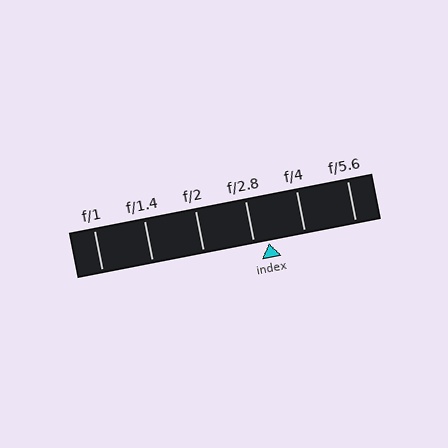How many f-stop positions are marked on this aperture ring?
There are 6 f-stop positions marked.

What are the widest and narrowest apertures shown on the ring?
The widest aperture shown is f/1 and the narrowest is f/5.6.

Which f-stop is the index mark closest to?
The index mark is closest to f/2.8.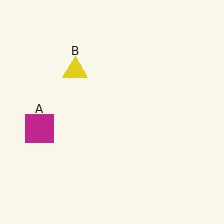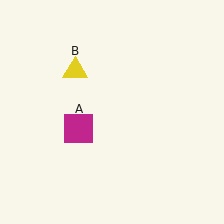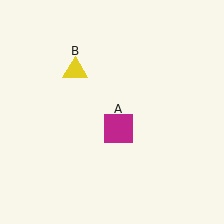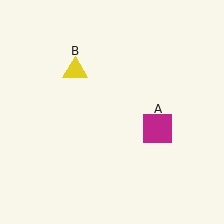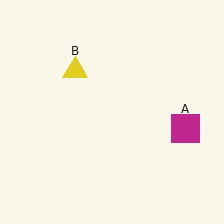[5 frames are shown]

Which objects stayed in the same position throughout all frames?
Yellow triangle (object B) remained stationary.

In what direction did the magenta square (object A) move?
The magenta square (object A) moved right.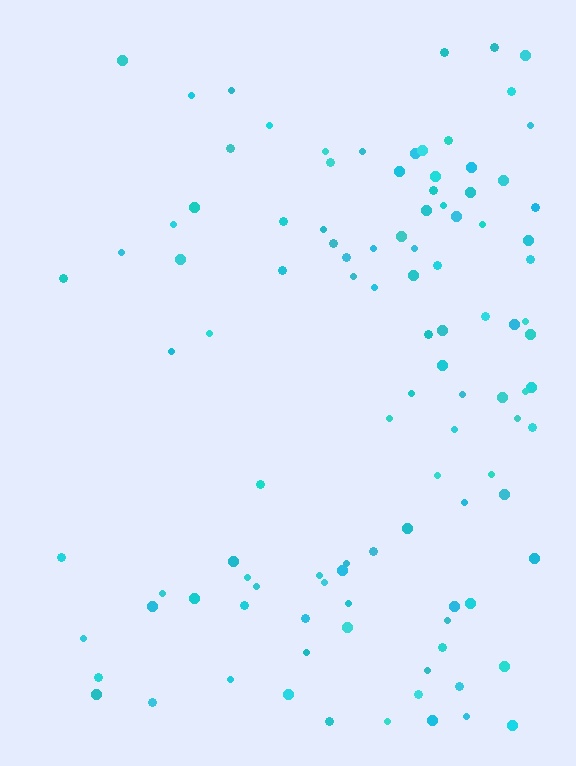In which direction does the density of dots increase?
From left to right, with the right side densest.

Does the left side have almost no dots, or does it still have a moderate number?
Still a moderate number, just noticeably fewer than the right.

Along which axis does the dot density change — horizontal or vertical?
Horizontal.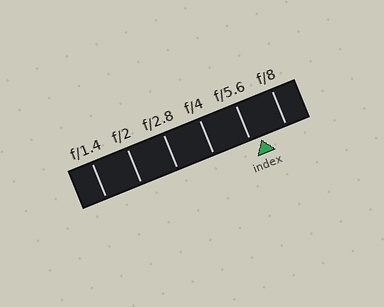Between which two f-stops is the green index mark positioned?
The index mark is between f/5.6 and f/8.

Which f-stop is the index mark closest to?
The index mark is closest to f/5.6.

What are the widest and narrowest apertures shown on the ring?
The widest aperture shown is f/1.4 and the narrowest is f/8.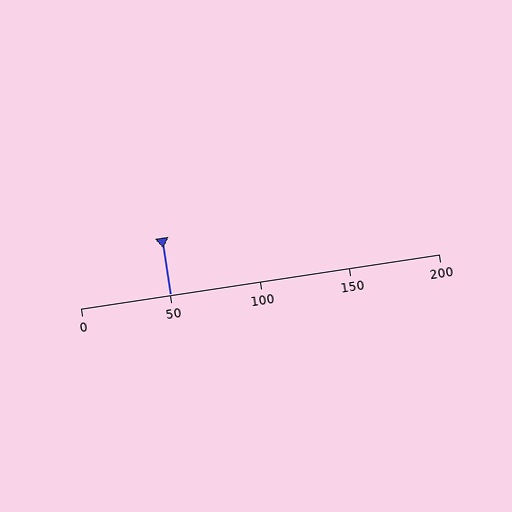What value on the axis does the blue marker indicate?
The marker indicates approximately 50.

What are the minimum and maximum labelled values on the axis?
The axis runs from 0 to 200.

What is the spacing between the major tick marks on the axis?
The major ticks are spaced 50 apart.